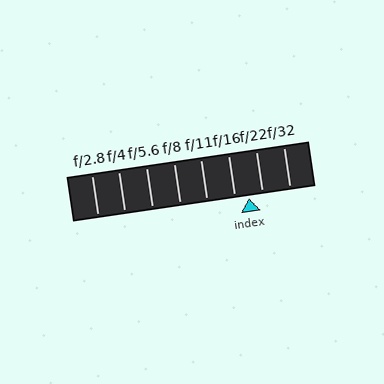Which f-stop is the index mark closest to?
The index mark is closest to f/16.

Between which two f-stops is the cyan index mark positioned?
The index mark is between f/16 and f/22.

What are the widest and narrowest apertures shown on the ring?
The widest aperture shown is f/2.8 and the narrowest is f/32.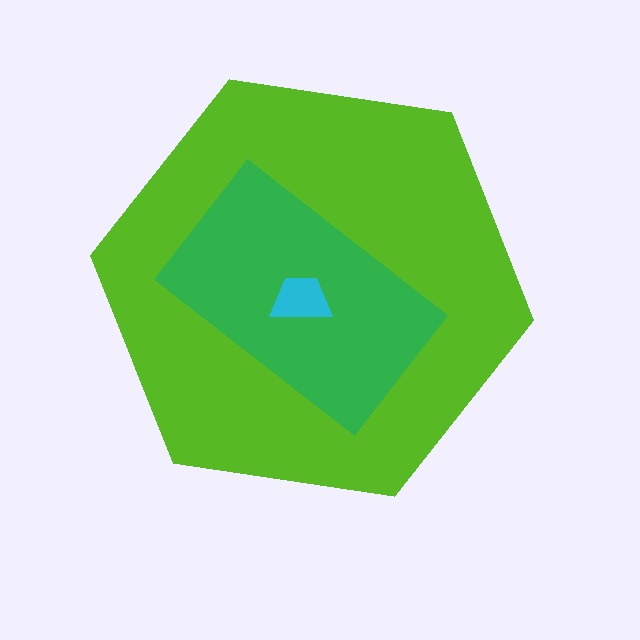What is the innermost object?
The cyan trapezoid.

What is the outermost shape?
The lime hexagon.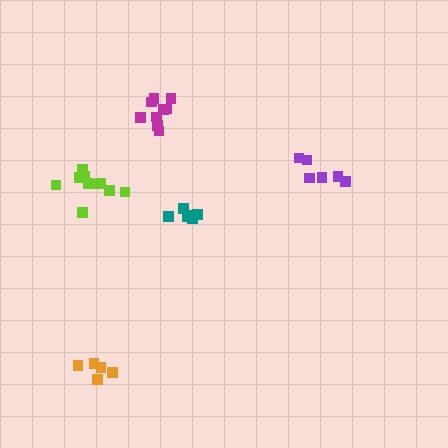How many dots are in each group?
Group 1: 9 dots, Group 2: 6 dots, Group 3: 5 dots, Group 4: 6 dots, Group 5: 10 dots (36 total).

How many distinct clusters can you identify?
There are 5 distinct clusters.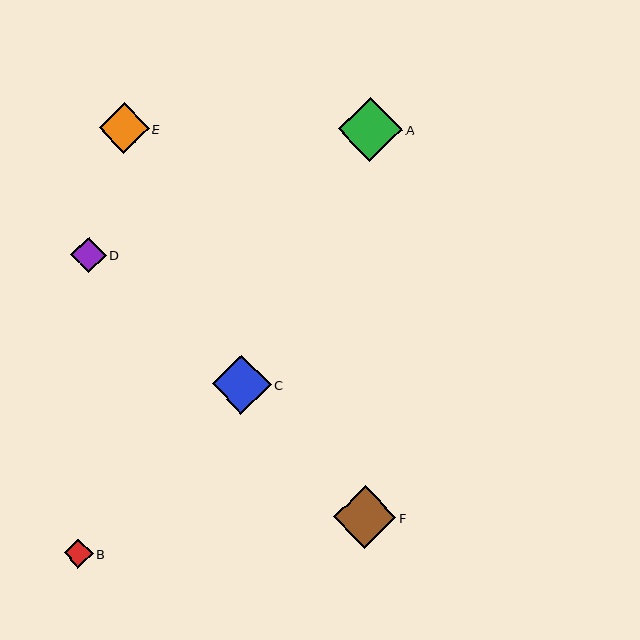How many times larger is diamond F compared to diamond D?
Diamond F is approximately 1.8 times the size of diamond D.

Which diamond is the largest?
Diamond A is the largest with a size of approximately 64 pixels.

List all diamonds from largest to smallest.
From largest to smallest: A, F, C, E, D, B.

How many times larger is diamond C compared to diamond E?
Diamond C is approximately 1.2 times the size of diamond E.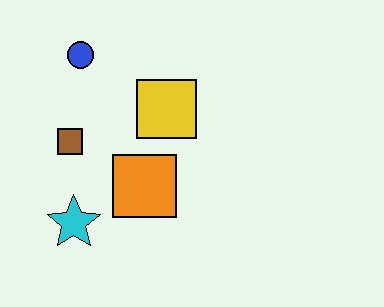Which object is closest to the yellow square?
The orange square is closest to the yellow square.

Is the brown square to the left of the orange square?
Yes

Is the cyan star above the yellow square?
No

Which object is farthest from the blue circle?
The cyan star is farthest from the blue circle.